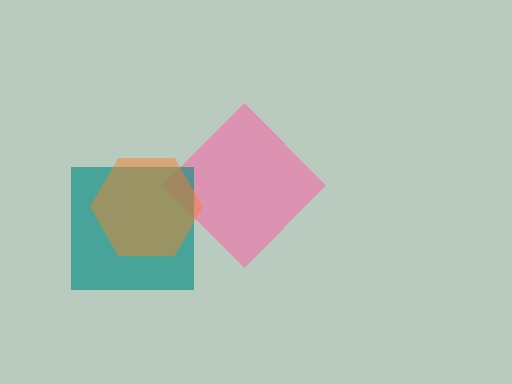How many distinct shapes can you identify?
There are 3 distinct shapes: a pink diamond, a teal square, an orange hexagon.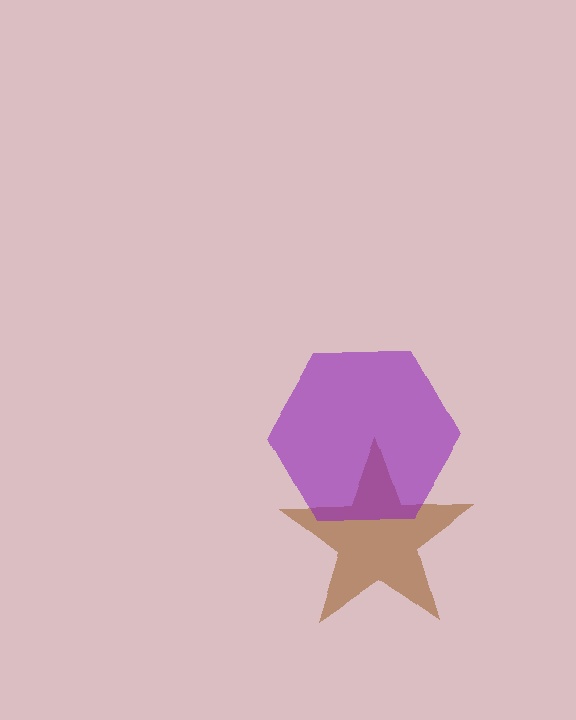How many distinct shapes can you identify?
There are 2 distinct shapes: a brown star, a purple hexagon.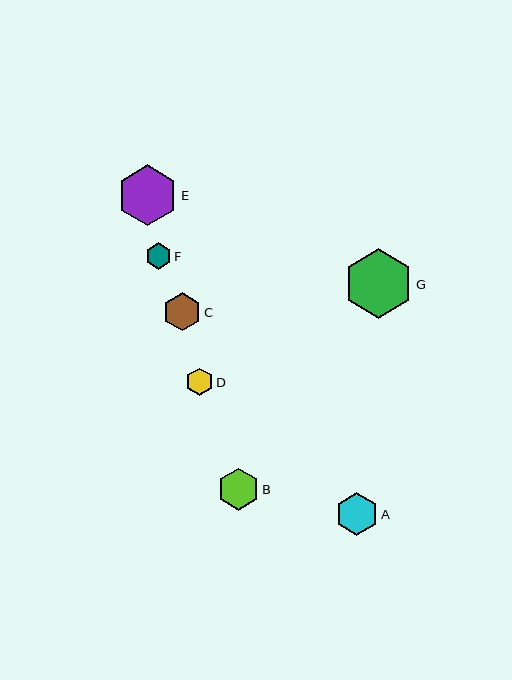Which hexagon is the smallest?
Hexagon F is the smallest with a size of approximately 26 pixels.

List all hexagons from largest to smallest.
From largest to smallest: G, E, A, B, C, D, F.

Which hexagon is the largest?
Hexagon G is the largest with a size of approximately 69 pixels.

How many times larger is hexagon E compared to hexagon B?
Hexagon E is approximately 1.5 times the size of hexagon B.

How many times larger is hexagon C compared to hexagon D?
Hexagon C is approximately 1.4 times the size of hexagon D.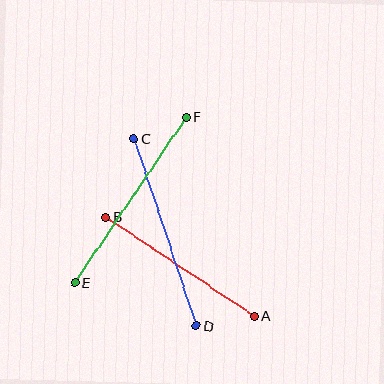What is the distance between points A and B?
The distance is approximately 178 pixels.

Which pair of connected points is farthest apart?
Points E and F are farthest apart.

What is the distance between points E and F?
The distance is approximately 199 pixels.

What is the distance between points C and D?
The distance is approximately 197 pixels.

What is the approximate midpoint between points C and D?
The midpoint is at approximately (165, 232) pixels.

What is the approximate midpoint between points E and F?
The midpoint is at approximately (131, 200) pixels.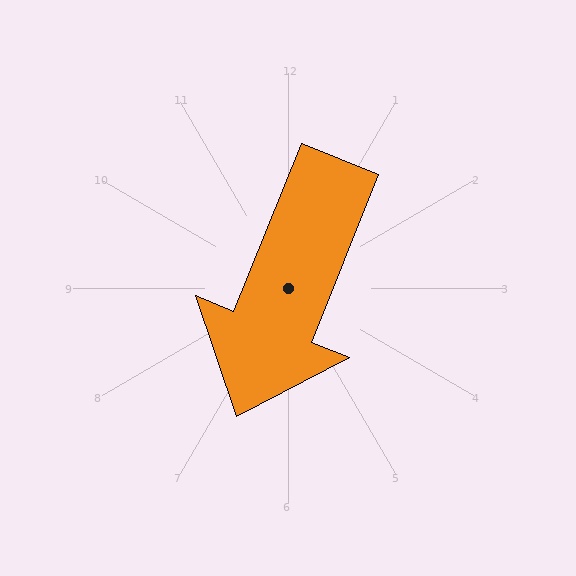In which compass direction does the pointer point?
South.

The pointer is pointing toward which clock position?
Roughly 7 o'clock.